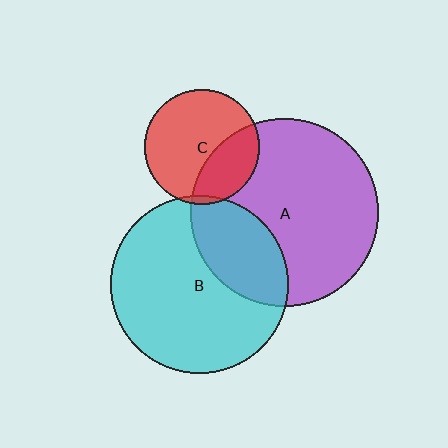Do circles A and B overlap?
Yes.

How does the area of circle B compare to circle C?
Approximately 2.4 times.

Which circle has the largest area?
Circle A (purple).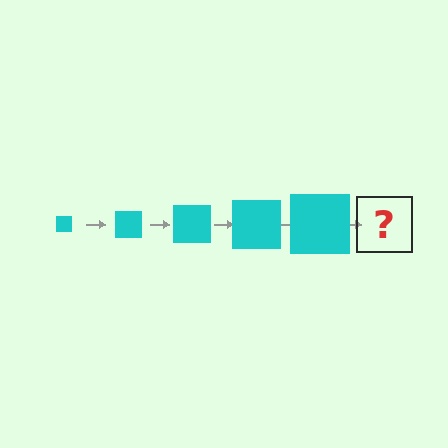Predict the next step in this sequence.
The next step is a cyan square, larger than the previous one.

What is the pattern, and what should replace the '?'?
The pattern is that the square gets progressively larger each step. The '?' should be a cyan square, larger than the previous one.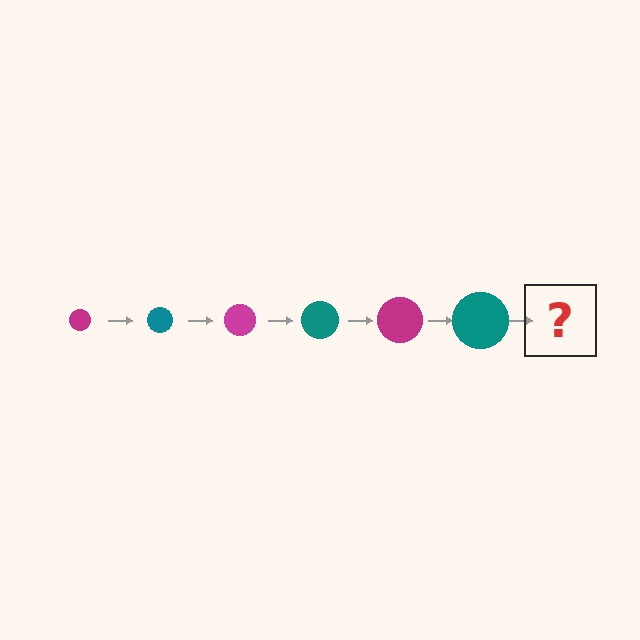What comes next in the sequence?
The next element should be a magenta circle, larger than the previous one.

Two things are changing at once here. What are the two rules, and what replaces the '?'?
The two rules are that the circle grows larger each step and the color cycles through magenta and teal. The '?' should be a magenta circle, larger than the previous one.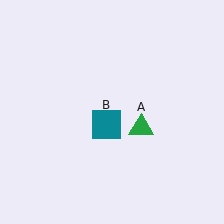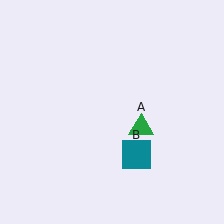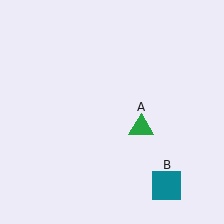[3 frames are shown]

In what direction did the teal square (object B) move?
The teal square (object B) moved down and to the right.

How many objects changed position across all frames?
1 object changed position: teal square (object B).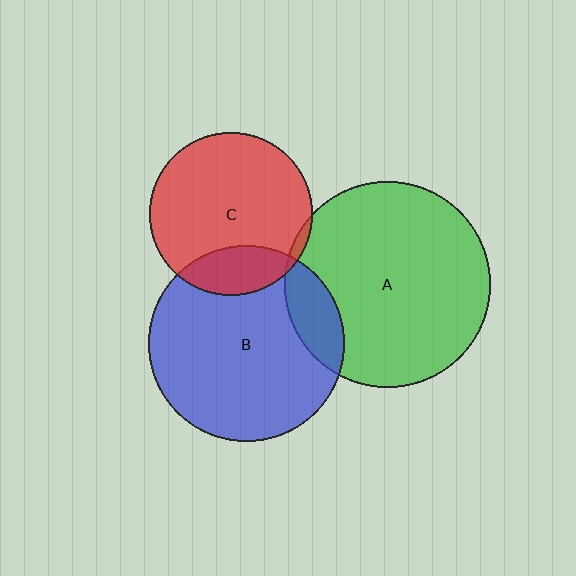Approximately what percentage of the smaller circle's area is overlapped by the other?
Approximately 20%.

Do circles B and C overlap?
Yes.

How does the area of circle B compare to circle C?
Approximately 1.5 times.